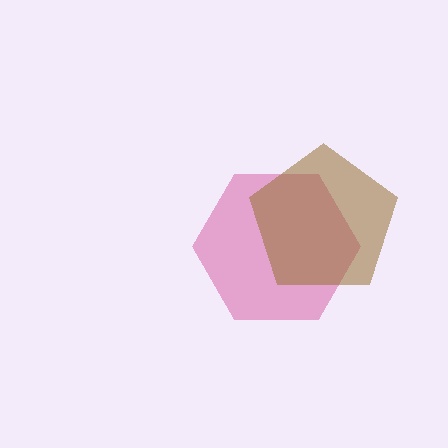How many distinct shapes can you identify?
There are 2 distinct shapes: a magenta hexagon, a brown pentagon.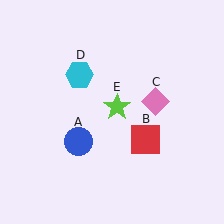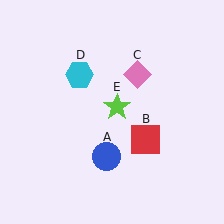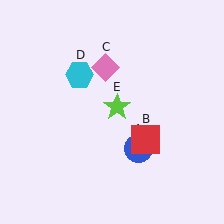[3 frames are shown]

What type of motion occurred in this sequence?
The blue circle (object A), pink diamond (object C) rotated counterclockwise around the center of the scene.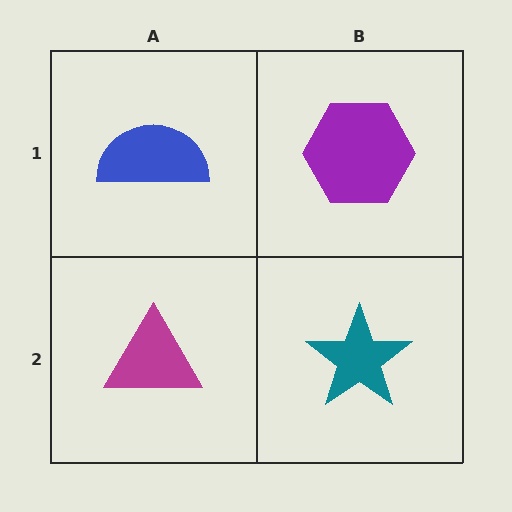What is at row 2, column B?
A teal star.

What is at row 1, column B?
A purple hexagon.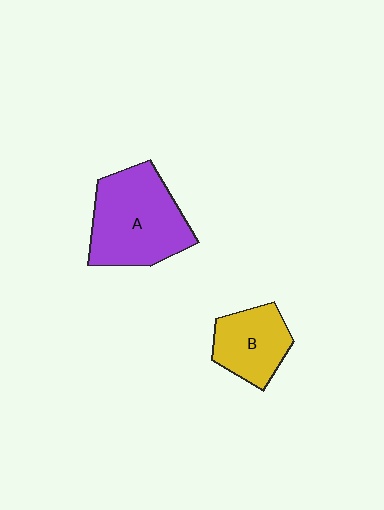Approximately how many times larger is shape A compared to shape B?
Approximately 1.7 times.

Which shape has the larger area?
Shape A (purple).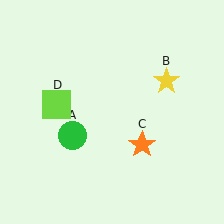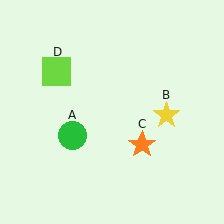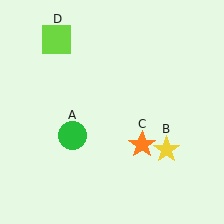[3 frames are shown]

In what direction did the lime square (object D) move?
The lime square (object D) moved up.